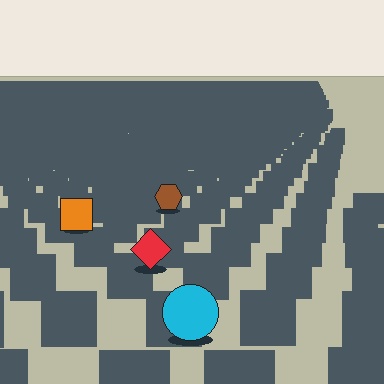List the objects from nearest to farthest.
From nearest to farthest: the cyan circle, the red diamond, the orange square, the brown hexagon.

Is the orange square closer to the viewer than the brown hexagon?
Yes. The orange square is closer — you can tell from the texture gradient: the ground texture is coarser near it.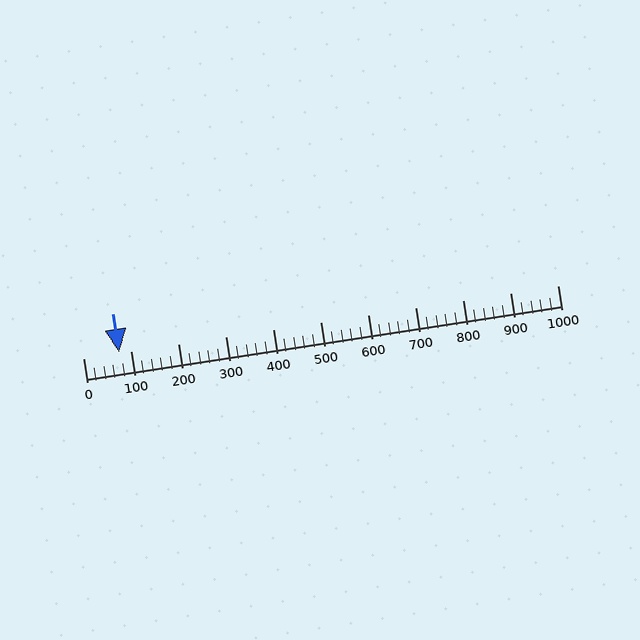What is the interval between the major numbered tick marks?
The major tick marks are spaced 100 units apart.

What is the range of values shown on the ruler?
The ruler shows values from 0 to 1000.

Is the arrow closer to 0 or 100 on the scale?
The arrow is closer to 100.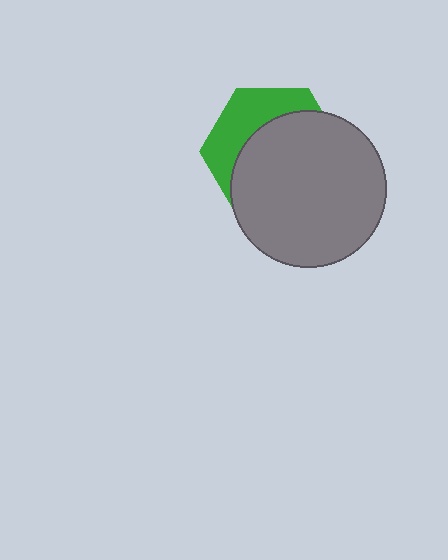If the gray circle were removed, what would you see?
You would see the complete green hexagon.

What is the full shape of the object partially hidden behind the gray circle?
The partially hidden object is a green hexagon.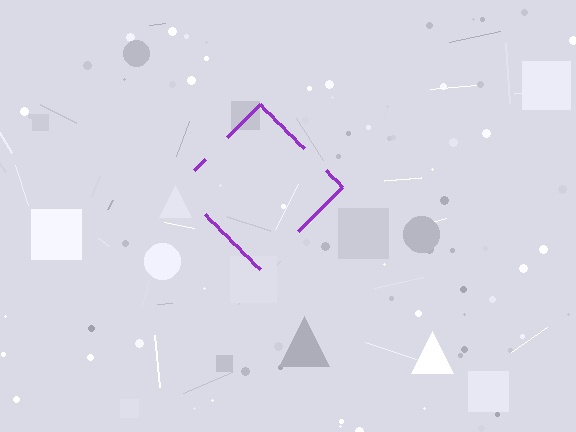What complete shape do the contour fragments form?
The contour fragments form a diamond.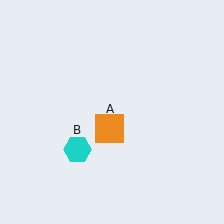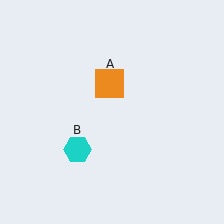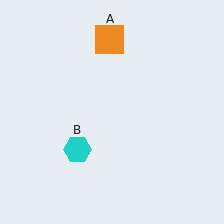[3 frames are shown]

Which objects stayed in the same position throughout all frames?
Cyan hexagon (object B) remained stationary.